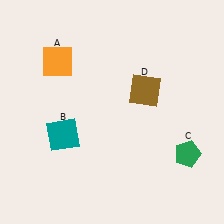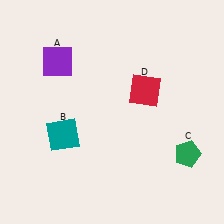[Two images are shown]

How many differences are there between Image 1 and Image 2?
There are 2 differences between the two images.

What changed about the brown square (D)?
In Image 1, D is brown. In Image 2, it changed to red.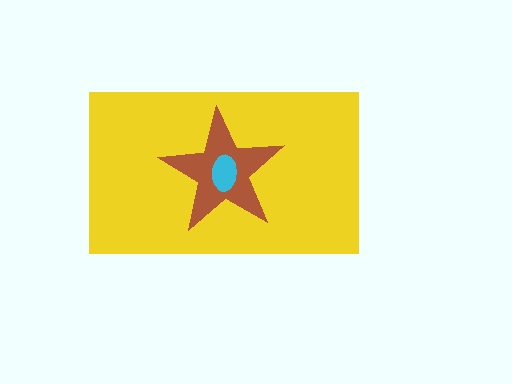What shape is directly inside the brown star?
The cyan ellipse.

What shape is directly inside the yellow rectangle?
The brown star.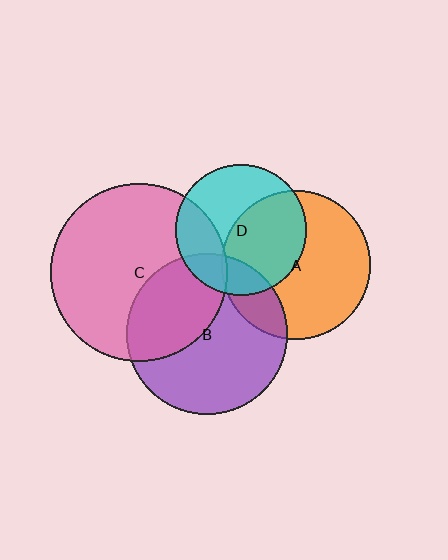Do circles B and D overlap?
Yes.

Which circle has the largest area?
Circle C (pink).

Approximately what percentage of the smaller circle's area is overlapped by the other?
Approximately 20%.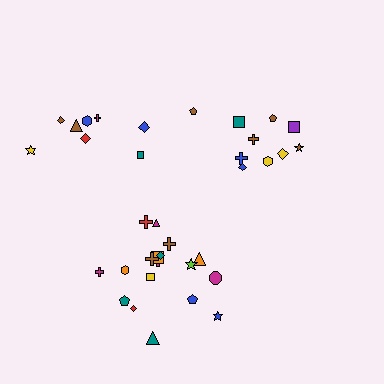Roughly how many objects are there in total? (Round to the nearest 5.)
Roughly 35 objects in total.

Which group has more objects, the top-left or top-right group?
The top-right group.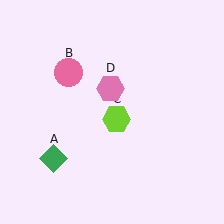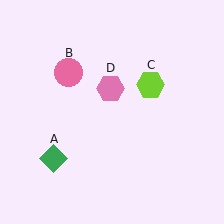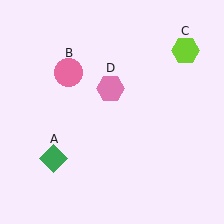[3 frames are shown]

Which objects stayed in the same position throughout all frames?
Green diamond (object A) and pink circle (object B) and pink hexagon (object D) remained stationary.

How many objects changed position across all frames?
1 object changed position: lime hexagon (object C).